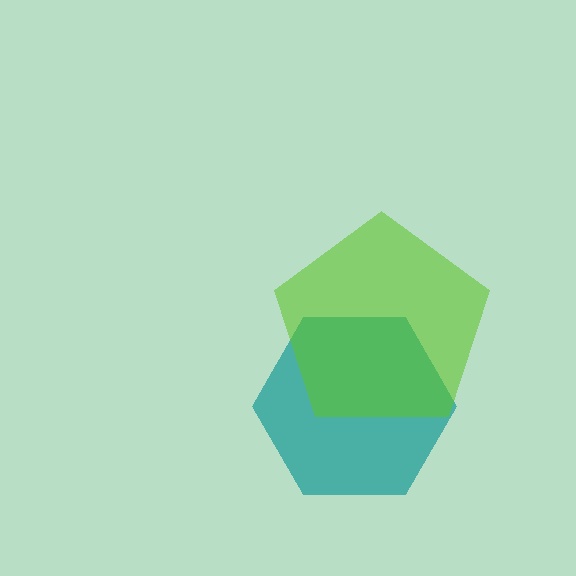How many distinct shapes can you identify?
There are 2 distinct shapes: a teal hexagon, a lime pentagon.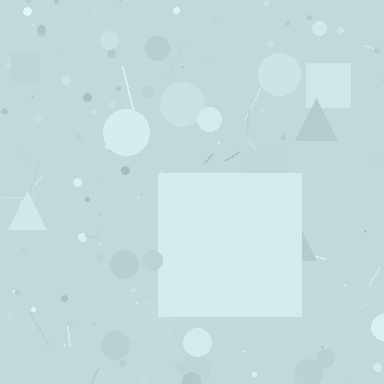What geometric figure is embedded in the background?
A square is embedded in the background.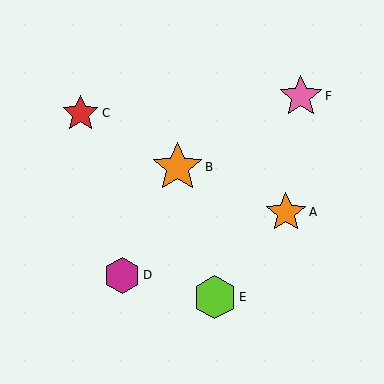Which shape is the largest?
The orange star (labeled B) is the largest.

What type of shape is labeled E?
Shape E is a lime hexagon.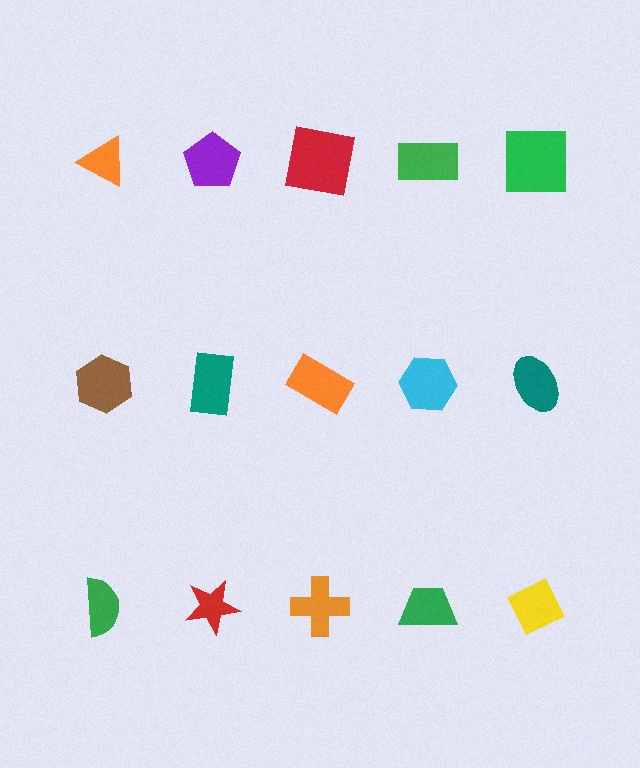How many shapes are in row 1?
5 shapes.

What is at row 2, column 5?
A teal ellipse.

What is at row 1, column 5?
A green square.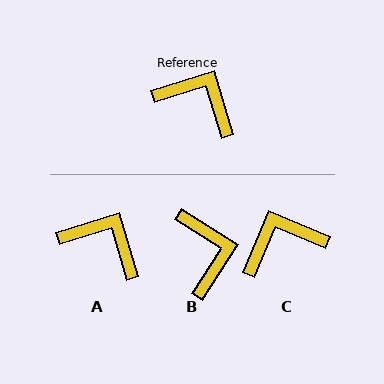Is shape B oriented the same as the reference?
No, it is off by about 49 degrees.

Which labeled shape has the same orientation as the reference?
A.